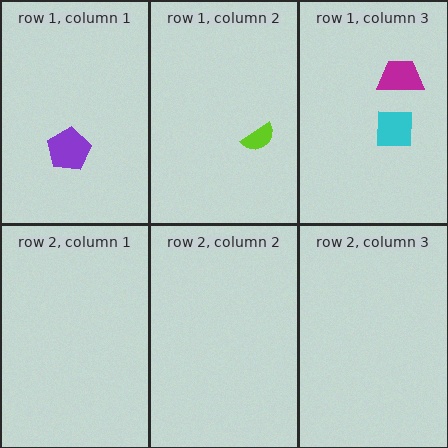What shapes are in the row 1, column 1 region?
The purple pentagon.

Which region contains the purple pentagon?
The row 1, column 1 region.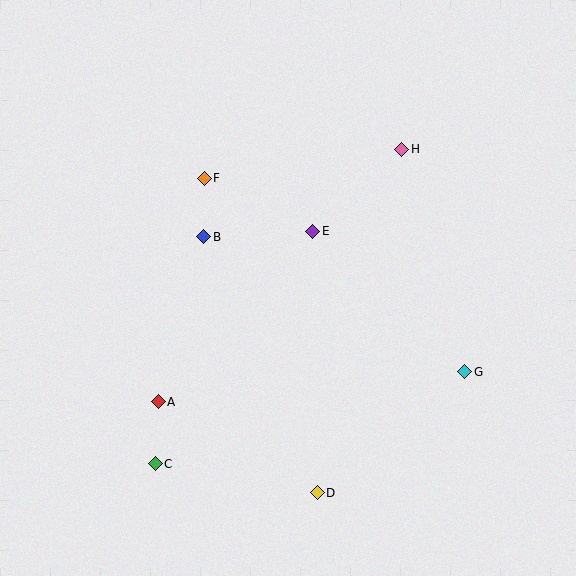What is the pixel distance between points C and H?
The distance between C and H is 399 pixels.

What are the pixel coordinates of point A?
Point A is at (158, 402).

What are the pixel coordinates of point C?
Point C is at (155, 464).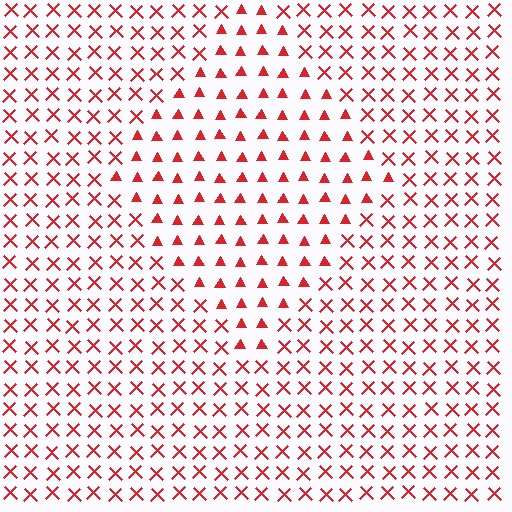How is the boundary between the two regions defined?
The boundary is defined by a change in element shape: triangles inside vs. X marks outside. All elements share the same color and spacing.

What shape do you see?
I see a diamond.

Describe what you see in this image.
The image is filled with small red elements arranged in a uniform grid. A diamond-shaped region contains triangles, while the surrounding area contains X marks. The boundary is defined purely by the change in element shape.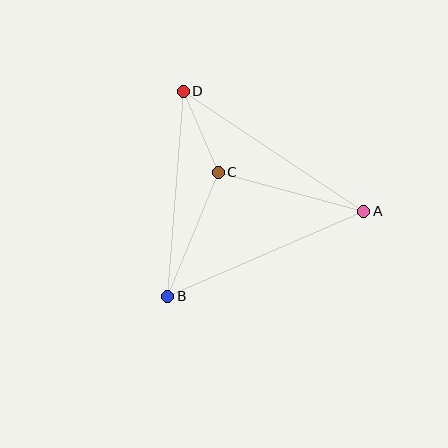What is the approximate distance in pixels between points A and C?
The distance between A and C is approximately 151 pixels.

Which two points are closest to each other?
Points C and D are closest to each other.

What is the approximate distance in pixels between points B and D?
The distance between B and D is approximately 206 pixels.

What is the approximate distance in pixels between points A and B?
The distance between A and B is approximately 214 pixels.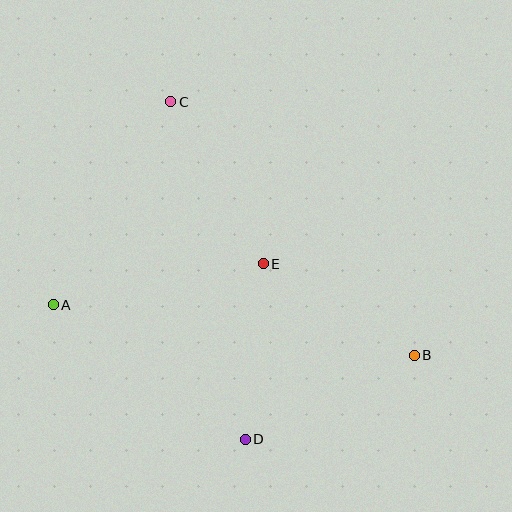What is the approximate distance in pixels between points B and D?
The distance between B and D is approximately 189 pixels.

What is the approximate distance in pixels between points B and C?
The distance between B and C is approximately 351 pixels.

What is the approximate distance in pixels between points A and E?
The distance between A and E is approximately 214 pixels.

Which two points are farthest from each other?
Points A and B are farthest from each other.